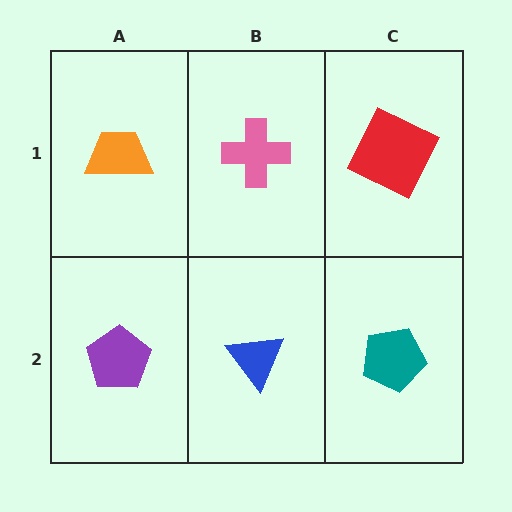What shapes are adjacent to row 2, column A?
An orange trapezoid (row 1, column A), a blue triangle (row 2, column B).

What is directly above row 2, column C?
A red square.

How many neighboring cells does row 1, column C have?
2.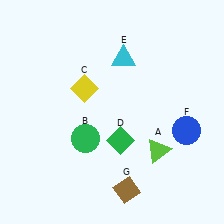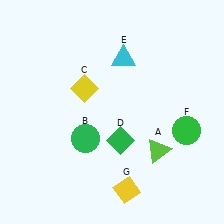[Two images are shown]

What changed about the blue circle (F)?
In Image 1, F is blue. In Image 2, it changed to green.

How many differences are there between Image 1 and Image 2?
There are 2 differences between the two images.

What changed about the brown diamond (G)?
In Image 1, G is brown. In Image 2, it changed to yellow.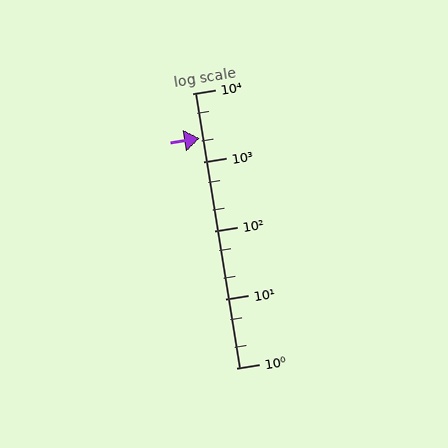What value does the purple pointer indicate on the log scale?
The pointer indicates approximately 2200.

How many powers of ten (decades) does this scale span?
The scale spans 4 decades, from 1 to 10000.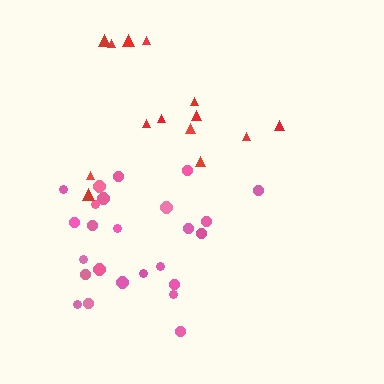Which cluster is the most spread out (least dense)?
Red.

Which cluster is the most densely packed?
Pink.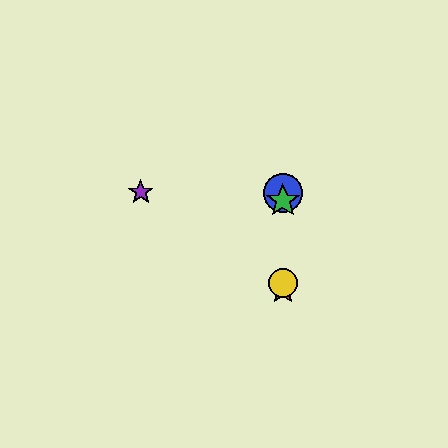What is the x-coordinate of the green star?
The green star is at x≈283.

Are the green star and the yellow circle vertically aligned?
Yes, both are at x≈283.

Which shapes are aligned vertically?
The red star, the blue circle, the green star, the yellow circle are aligned vertically.